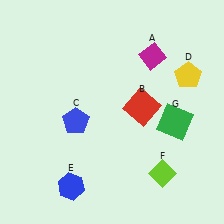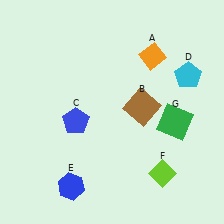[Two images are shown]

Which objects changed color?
A changed from magenta to orange. B changed from red to brown. D changed from yellow to cyan.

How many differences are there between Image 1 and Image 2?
There are 3 differences between the two images.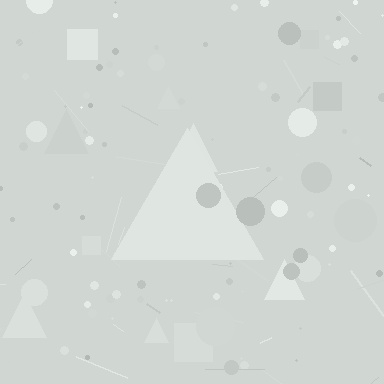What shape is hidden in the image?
A triangle is hidden in the image.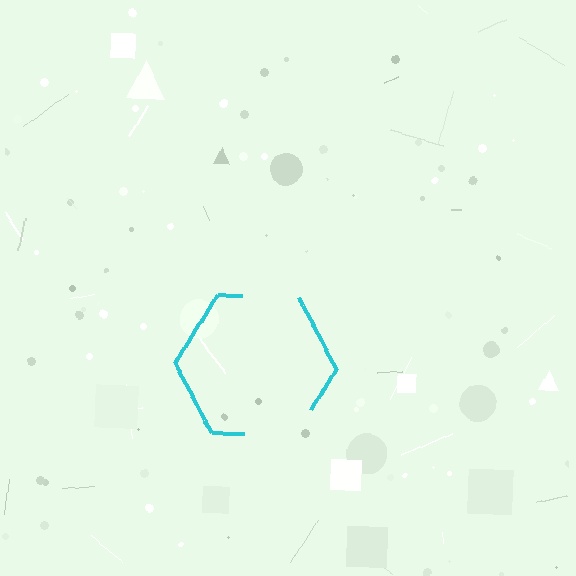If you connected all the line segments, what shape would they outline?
They would outline a hexagon.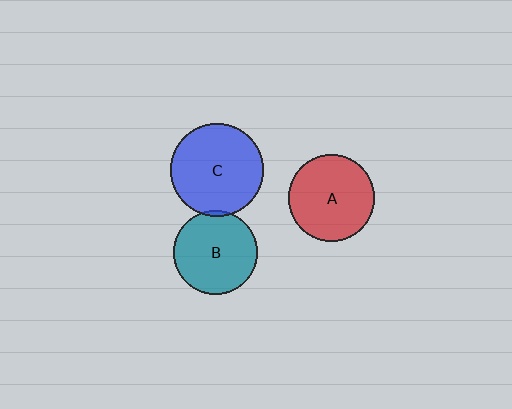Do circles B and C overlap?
Yes.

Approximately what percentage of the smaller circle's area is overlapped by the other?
Approximately 5%.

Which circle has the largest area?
Circle C (blue).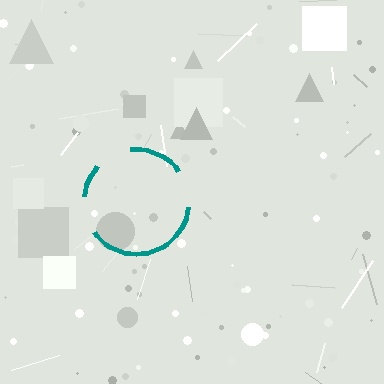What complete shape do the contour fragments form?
The contour fragments form a circle.